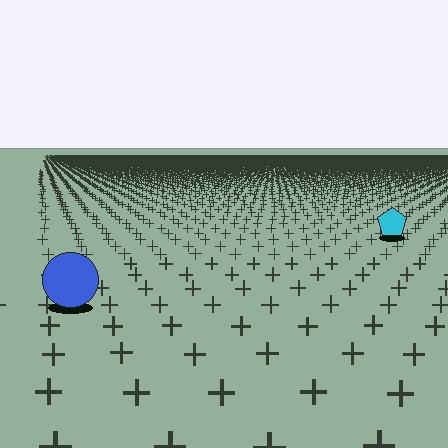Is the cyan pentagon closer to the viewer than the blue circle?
No. The blue circle is closer — you can tell from the texture gradient: the ground texture is coarser near it.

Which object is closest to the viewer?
The blue circle is closest. The texture marks near it are larger and more spread out.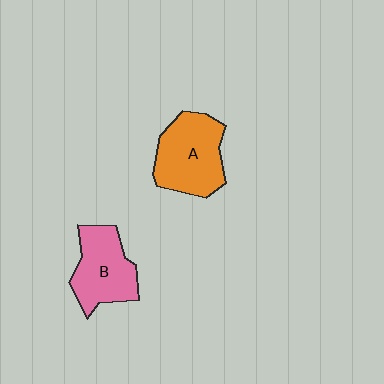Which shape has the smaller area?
Shape B (pink).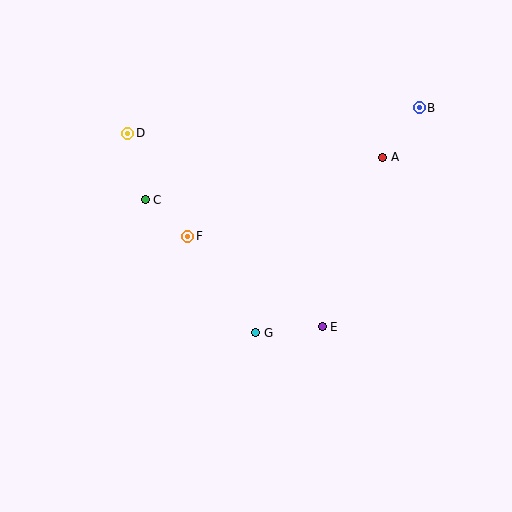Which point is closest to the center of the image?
Point F at (188, 236) is closest to the center.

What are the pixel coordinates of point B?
Point B is at (419, 108).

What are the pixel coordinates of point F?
Point F is at (188, 236).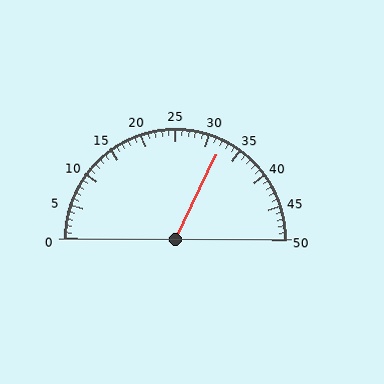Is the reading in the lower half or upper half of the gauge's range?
The reading is in the upper half of the range (0 to 50).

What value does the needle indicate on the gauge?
The needle indicates approximately 32.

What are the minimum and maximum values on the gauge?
The gauge ranges from 0 to 50.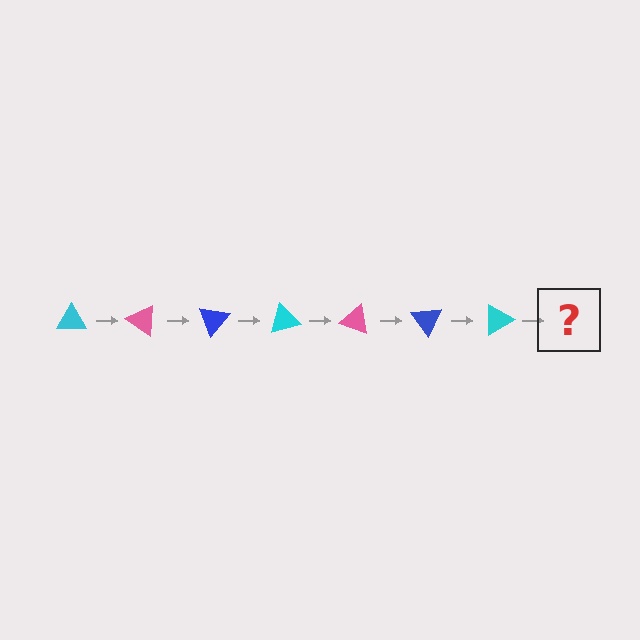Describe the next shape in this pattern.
It should be a pink triangle, rotated 245 degrees from the start.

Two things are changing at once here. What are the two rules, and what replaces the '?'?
The two rules are that it rotates 35 degrees each step and the color cycles through cyan, pink, and blue. The '?' should be a pink triangle, rotated 245 degrees from the start.